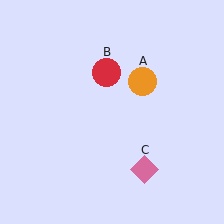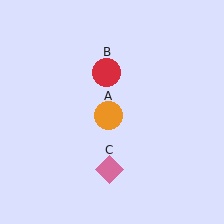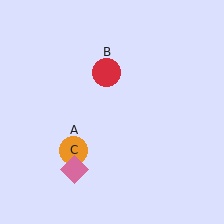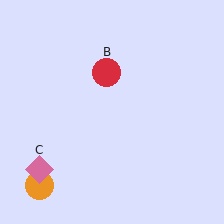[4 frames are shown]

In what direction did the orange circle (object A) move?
The orange circle (object A) moved down and to the left.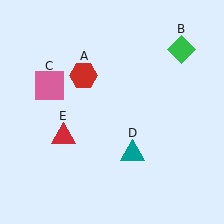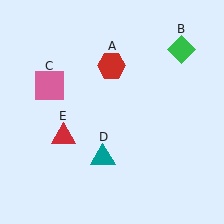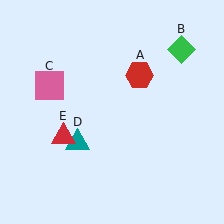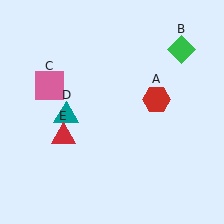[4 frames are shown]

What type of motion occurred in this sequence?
The red hexagon (object A), teal triangle (object D) rotated clockwise around the center of the scene.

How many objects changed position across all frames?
2 objects changed position: red hexagon (object A), teal triangle (object D).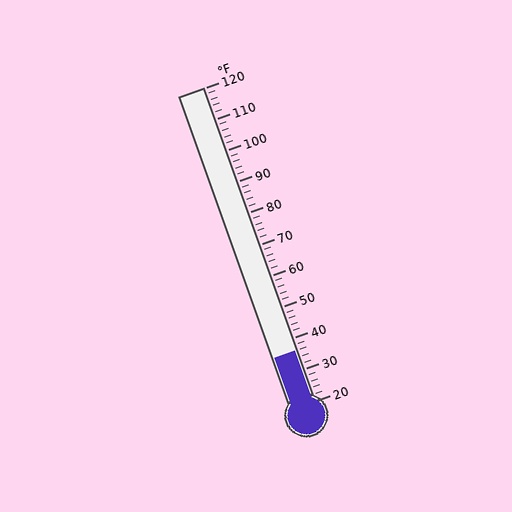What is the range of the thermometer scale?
The thermometer scale ranges from 20°F to 120°F.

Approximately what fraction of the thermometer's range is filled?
The thermometer is filled to approximately 15% of its range.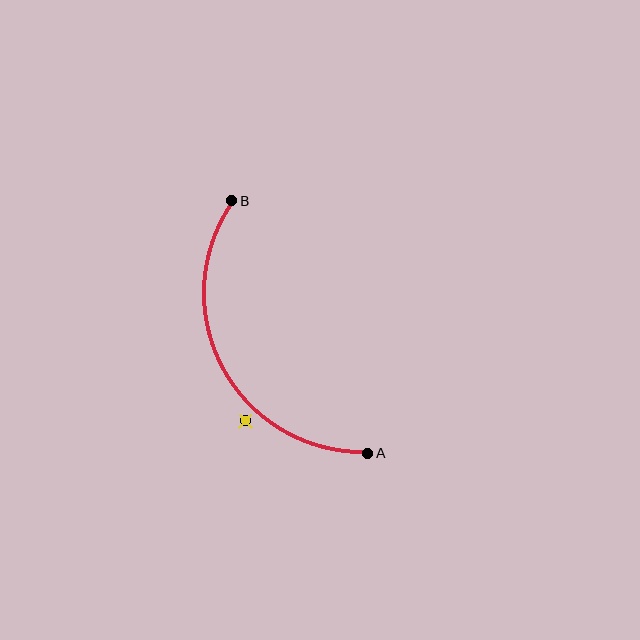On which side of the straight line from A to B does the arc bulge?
The arc bulges to the left of the straight line connecting A and B.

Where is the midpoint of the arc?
The arc midpoint is the point on the curve farthest from the straight line joining A and B. It sits to the left of that line.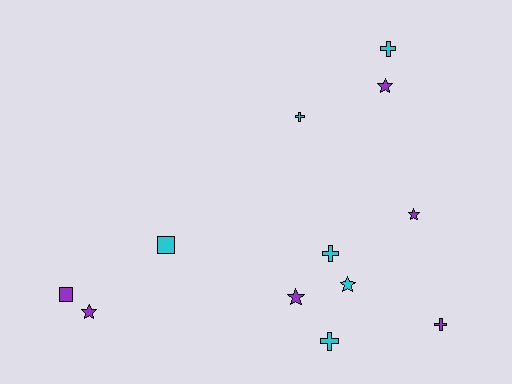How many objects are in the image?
There are 12 objects.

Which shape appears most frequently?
Star, with 5 objects.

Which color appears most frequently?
Cyan, with 6 objects.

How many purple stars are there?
There are 4 purple stars.